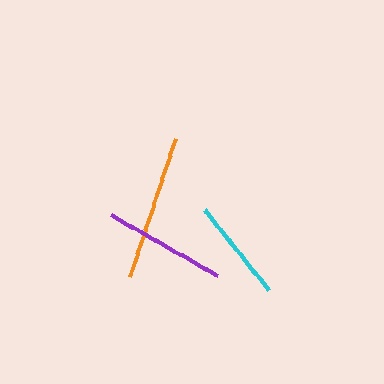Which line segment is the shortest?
The cyan line is the shortest at approximately 103 pixels.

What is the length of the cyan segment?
The cyan segment is approximately 103 pixels long.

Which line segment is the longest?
The orange line is the longest at approximately 145 pixels.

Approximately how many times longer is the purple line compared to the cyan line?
The purple line is approximately 1.2 times the length of the cyan line.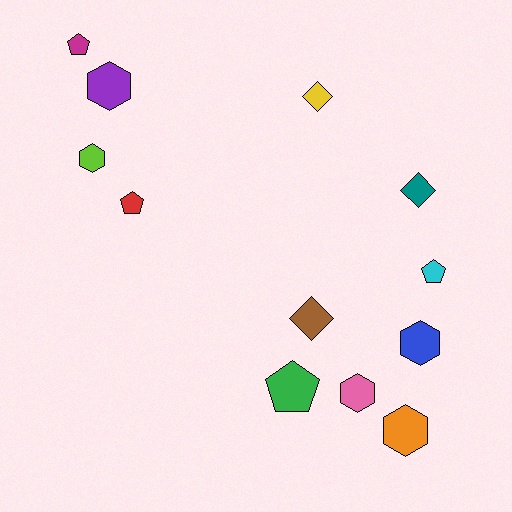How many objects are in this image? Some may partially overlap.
There are 12 objects.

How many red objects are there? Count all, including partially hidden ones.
There is 1 red object.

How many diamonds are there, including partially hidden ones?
There are 3 diamonds.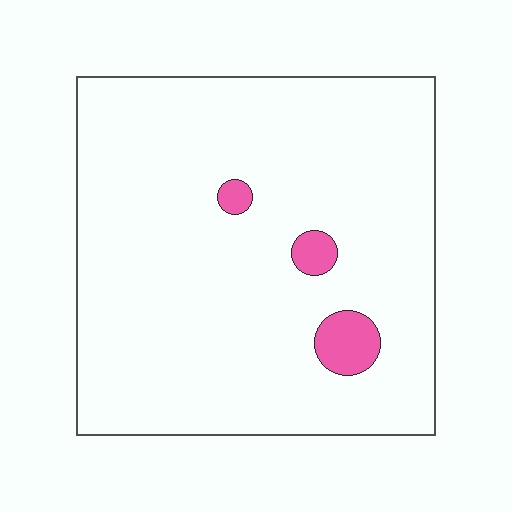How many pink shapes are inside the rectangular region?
3.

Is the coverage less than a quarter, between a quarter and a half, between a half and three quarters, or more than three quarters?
Less than a quarter.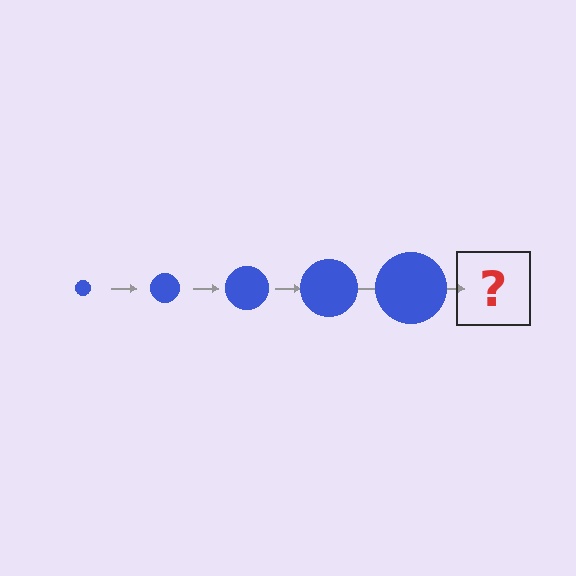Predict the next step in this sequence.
The next step is a blue circle, larger than the previous one.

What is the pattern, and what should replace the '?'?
The pattern is that the circle gets progressively larger each step. The '?' should be a blue circle, larger than the previous one.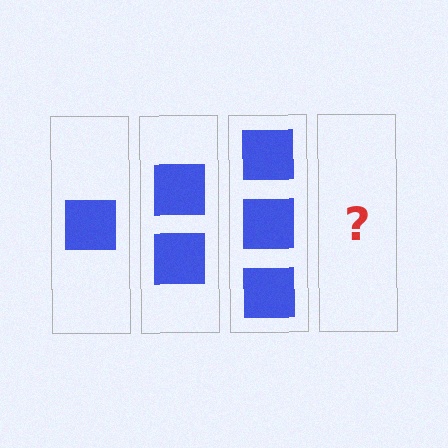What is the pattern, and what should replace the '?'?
The pattern is that each step adds one more square. The '?' should be 4 squares.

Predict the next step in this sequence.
The next step is 4 squares.